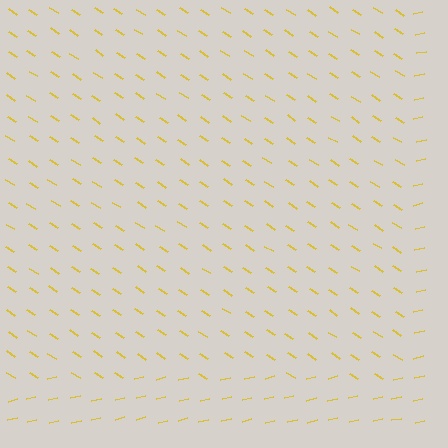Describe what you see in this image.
The image is filled with small yellow line segments. A rectangle region in the image has lines oriented differently from the surrounding lines, creating a visible texture boundary.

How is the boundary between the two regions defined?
The boundary is defined purely by a change in line orientation (approximately 45 degrees difference). All lines are the same color and thickness.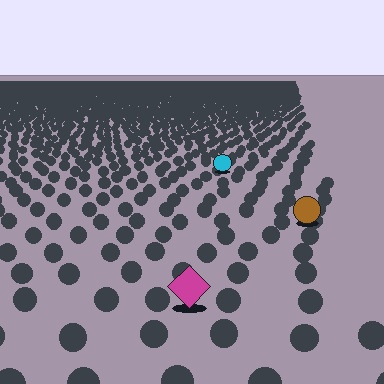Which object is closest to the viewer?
The magenta diamond is closest. The texture marks near it are larger and more spread out.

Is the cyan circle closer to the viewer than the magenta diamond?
No. The magenta diamond is closer — you can tell from the texture gradient: the ground texture is coarser near it.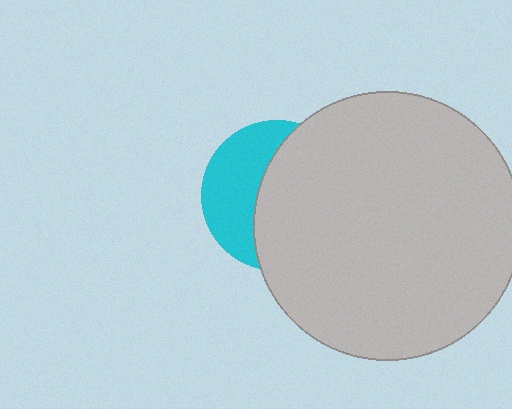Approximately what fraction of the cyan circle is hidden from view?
Roughly 60% of the cyan circle is hidden behind the light gray circle.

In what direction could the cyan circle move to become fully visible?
The cyan circle could move left. That would shift it out from behind the light gray circle entirely.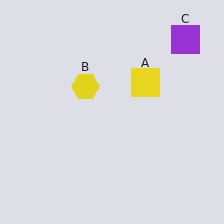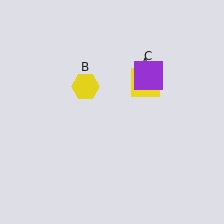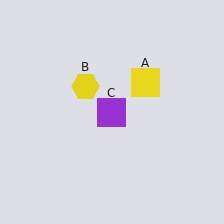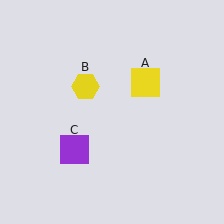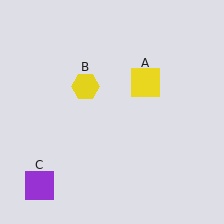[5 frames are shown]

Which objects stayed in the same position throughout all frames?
Yellow square (object A) and yellow hexagon (object B) remained stationary.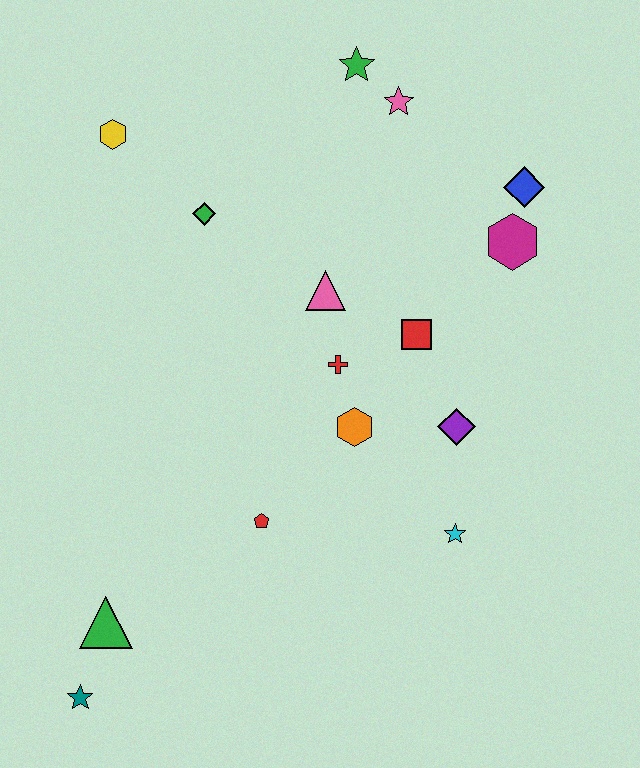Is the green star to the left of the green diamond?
No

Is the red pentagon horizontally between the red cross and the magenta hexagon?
No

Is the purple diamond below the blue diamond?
Yes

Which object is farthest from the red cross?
The teal star is farthest from the red cross.